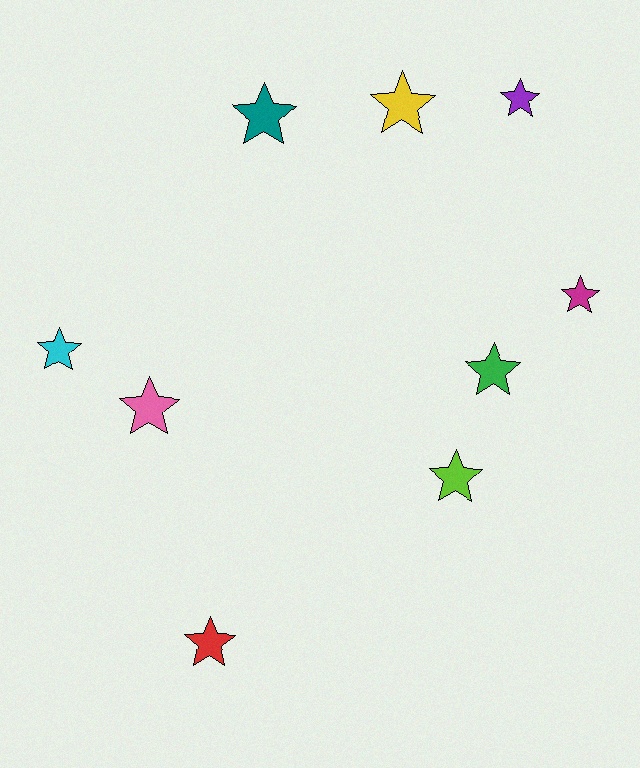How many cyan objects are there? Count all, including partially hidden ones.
There is 1 cyan object.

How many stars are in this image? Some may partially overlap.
There are 9 stars.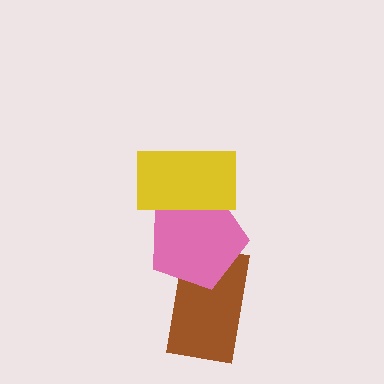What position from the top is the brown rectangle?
The brown rectangle is 3rd from the top.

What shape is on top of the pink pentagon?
The yellow rectangle is on top of the pink pentagon.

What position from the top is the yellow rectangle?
The yellow rectangle is 1st from the top.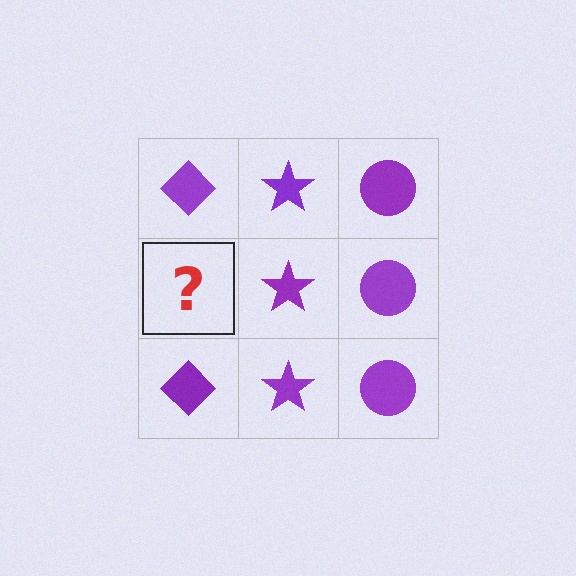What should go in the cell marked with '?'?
The missing cell should contain a purple diamond.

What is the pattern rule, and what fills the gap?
The rule is that each column has a consistent shape. The gap should be filled with a purple diamond.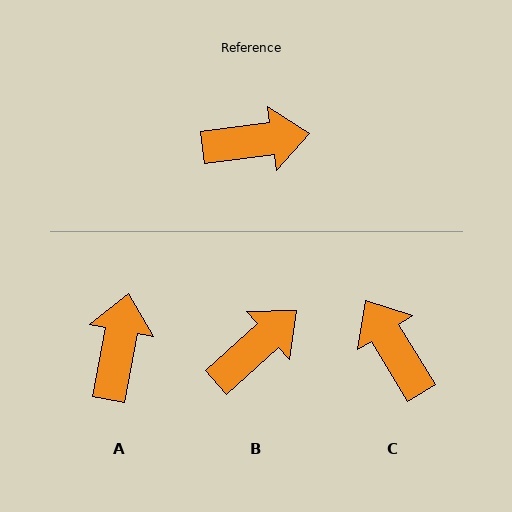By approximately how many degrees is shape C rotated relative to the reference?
Approximately 114 degrees counter-clockwise.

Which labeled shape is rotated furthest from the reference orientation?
C, about 114 degrees away.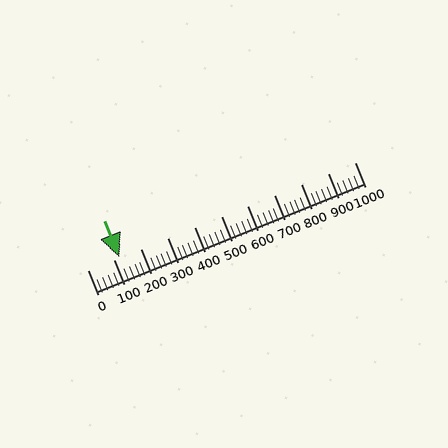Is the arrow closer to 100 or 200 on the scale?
The arrow is closer to 100.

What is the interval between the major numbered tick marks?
The major tick marks are spaced 100 units apart.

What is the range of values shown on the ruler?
The ruler shows values from 0 to 1000.